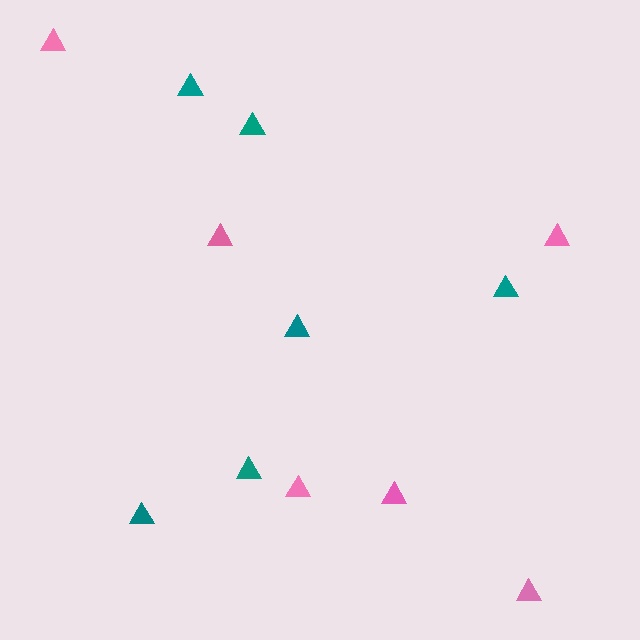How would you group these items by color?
There are 2 groups: one group of teal triangles (6) and one group of pink triangles (6).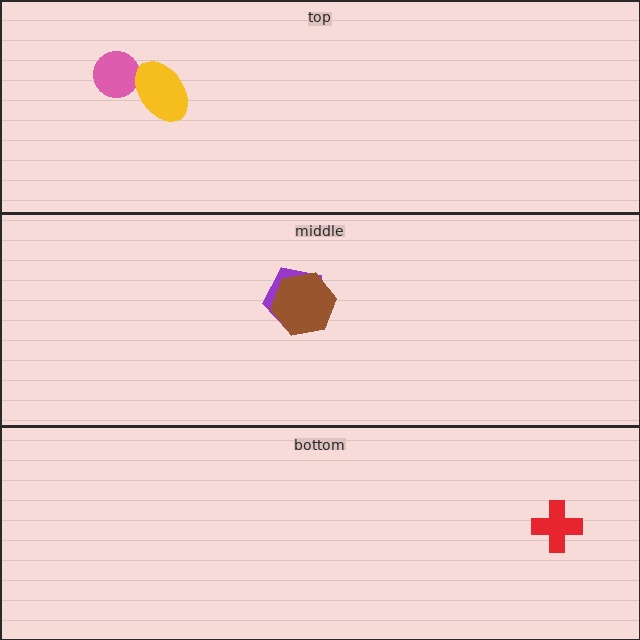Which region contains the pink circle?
The top region.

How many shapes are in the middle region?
2.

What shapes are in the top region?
The pink circle, the yellow ellipse.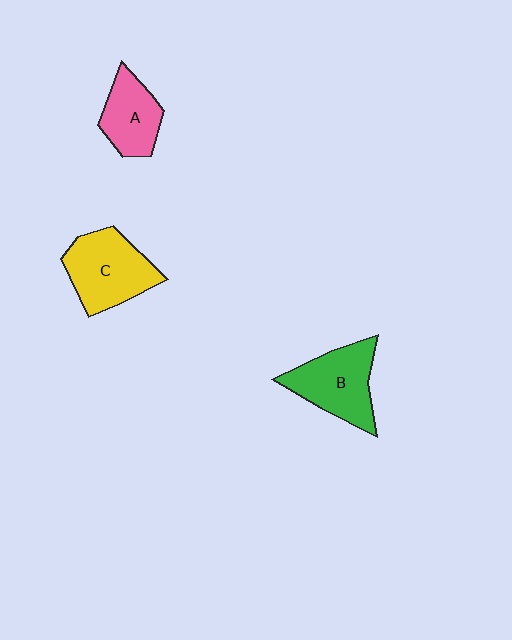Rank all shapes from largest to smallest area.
From largest to smallest: C (yellow), B (green), A (pink).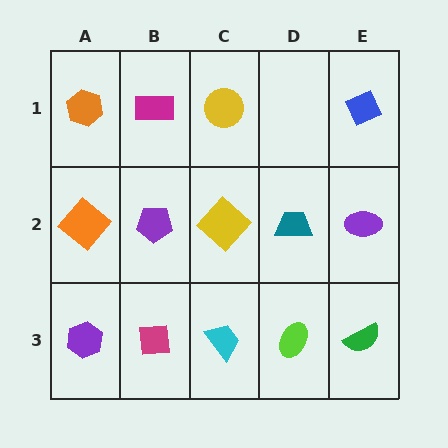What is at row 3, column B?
A magenta square.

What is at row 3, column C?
A cyan trapezoid.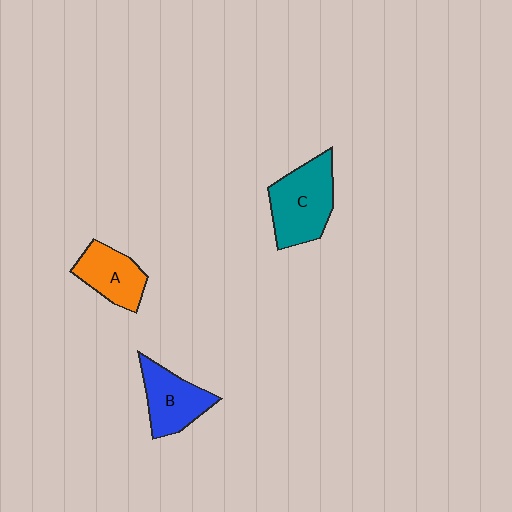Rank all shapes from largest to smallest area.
From largest to smallest: C (teal), B (blue), A (orange).